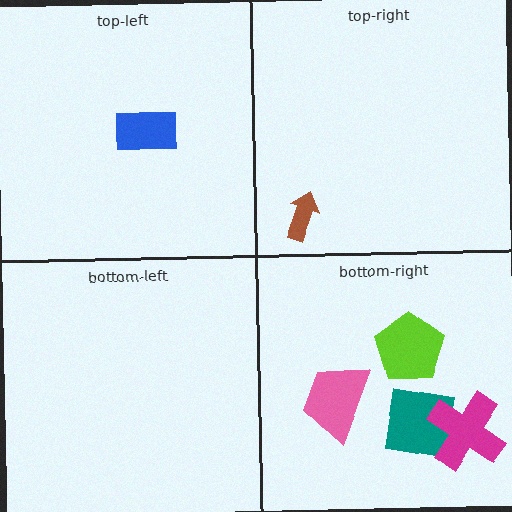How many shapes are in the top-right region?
1.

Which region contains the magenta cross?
The bottom-right region.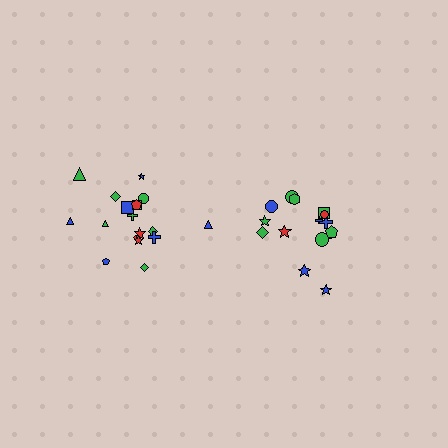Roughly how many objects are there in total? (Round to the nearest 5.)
Roughly 35 objects in total.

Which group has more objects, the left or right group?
The left group.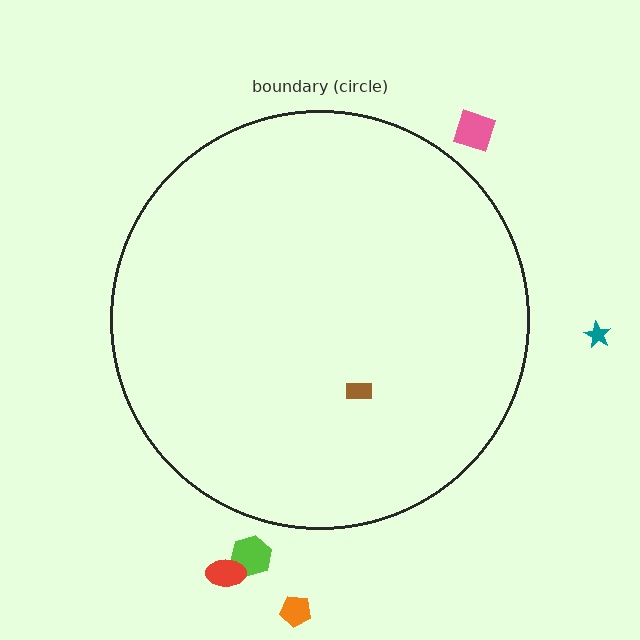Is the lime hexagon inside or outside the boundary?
Outside.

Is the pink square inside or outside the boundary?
Outside.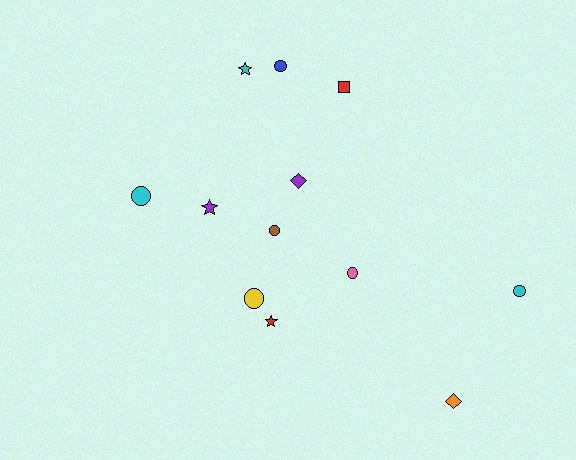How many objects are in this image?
There are 12 objects.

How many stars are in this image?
There are 3 stars.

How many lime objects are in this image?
There are no lime objects.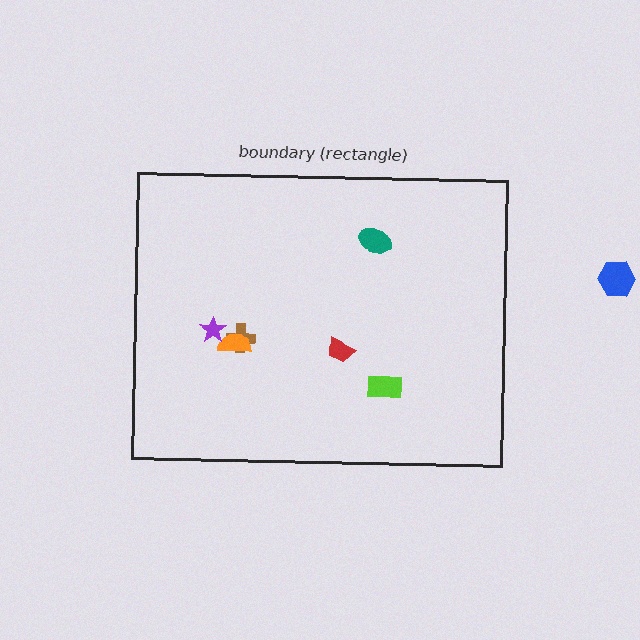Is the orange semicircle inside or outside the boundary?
Inside.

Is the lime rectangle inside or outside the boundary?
Inside.